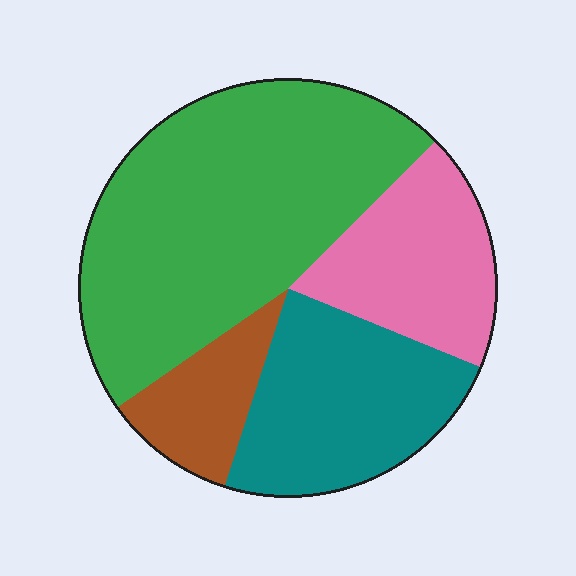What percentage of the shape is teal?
Teal covers around 25% of the shape.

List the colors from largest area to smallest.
From largest to smallest: green, teal, pink, brown.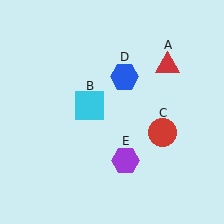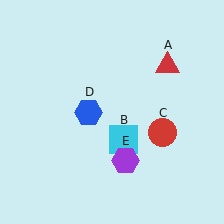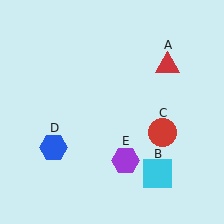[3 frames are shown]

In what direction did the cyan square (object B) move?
The cyan square (object B) moved down and to the right.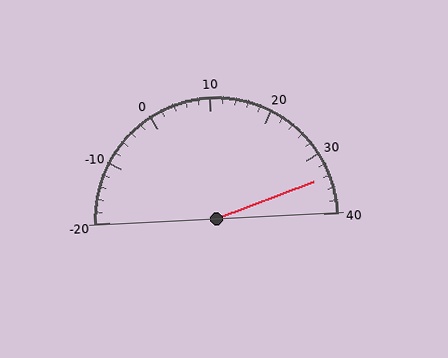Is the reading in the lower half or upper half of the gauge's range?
The reading is in the upper half of the range (-20 to 40).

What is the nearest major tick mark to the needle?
The nearest major tick mark is 30.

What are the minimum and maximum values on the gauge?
The gauge ranges from -20 to 40.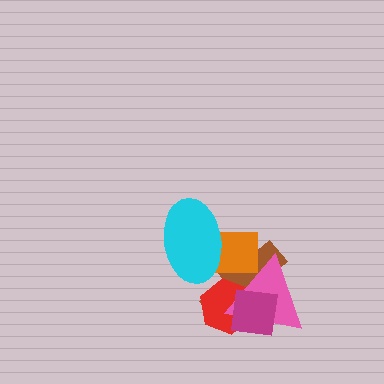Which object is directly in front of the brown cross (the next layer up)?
The red hexagon is directly in front of the brown cross.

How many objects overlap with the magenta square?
3 objects overlap with the magenta square.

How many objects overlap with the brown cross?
5 objects overlap with the brown cross.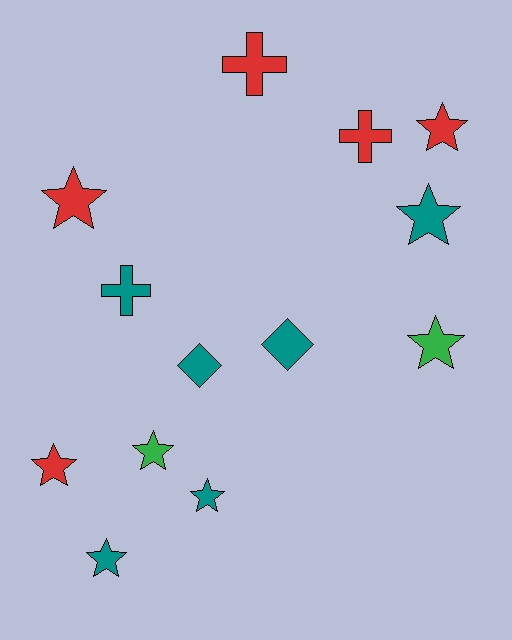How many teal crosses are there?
There is 1 teal cross.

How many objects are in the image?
There are 13 objects.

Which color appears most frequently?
Teal, with 6 objects.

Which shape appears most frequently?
Star, with 8 objects.